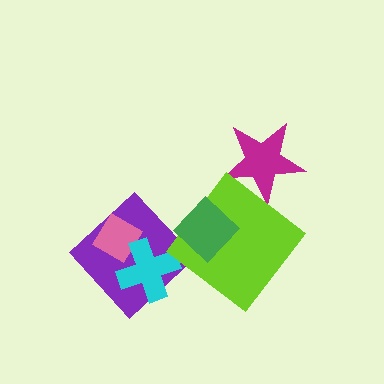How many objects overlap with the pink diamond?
2 objects overlap with the pink diamond.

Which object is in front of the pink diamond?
The cyan cross is in front of the pink diamond.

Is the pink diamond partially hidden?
Yes, it is partially covered by another shape.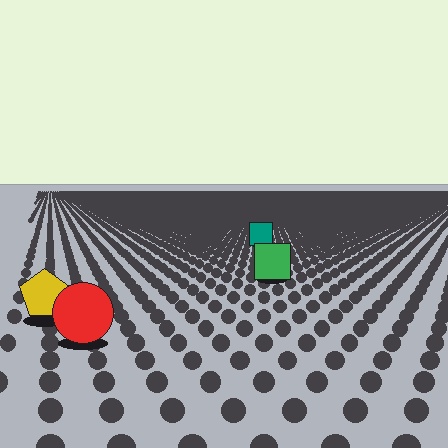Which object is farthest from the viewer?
The teal square is farthest from the viewer. It appears smaller and the ground texture around it is denser.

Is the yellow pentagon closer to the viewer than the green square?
Yes. The yellow pentagon is closer — you can tell from the texture gradient: the ground texture is coarser near it.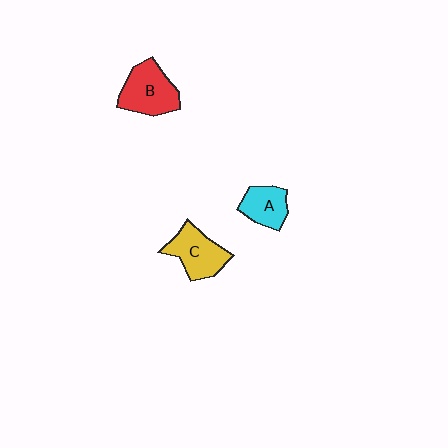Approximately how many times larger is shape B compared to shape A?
Approximately 1.5 times.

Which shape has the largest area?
Shape B (red).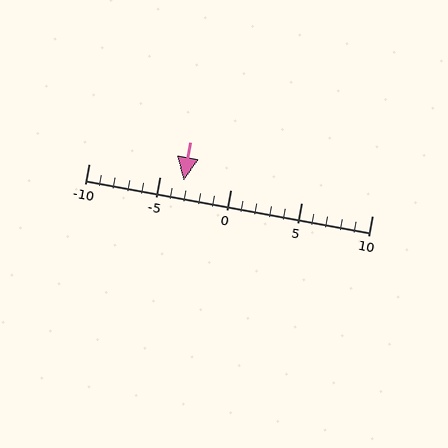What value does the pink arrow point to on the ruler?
The pink arrow points to approximately -3.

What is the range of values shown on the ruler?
The ruler shows values from -10 to 10.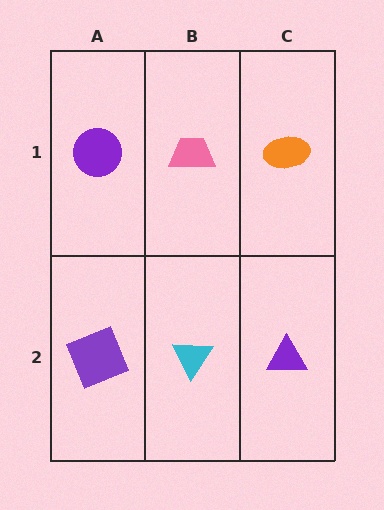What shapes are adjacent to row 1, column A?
A purple square (row 2, column A), a pink trapezoid (row 1, column B).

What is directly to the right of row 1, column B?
An orange ellipse.